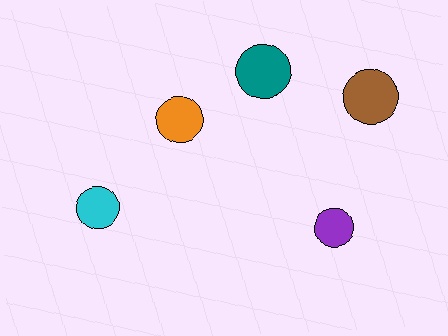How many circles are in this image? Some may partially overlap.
There are 5 circles.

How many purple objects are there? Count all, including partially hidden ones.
There is 1 purple object.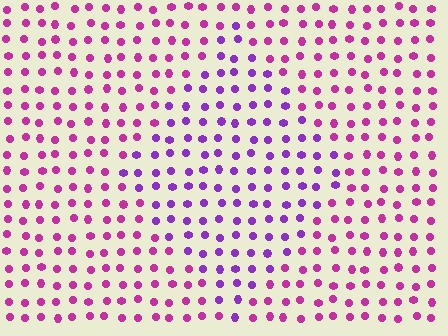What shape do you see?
I see a diamond.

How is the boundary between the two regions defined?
The boundary is defined purely by a slight shift in hue (about 37 degrees). Spacing, size, and orientation are identical on both sides.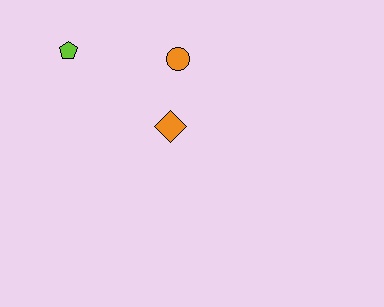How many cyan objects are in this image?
There are no cyan objects.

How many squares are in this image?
There are no squares.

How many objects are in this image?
There are 3 objects.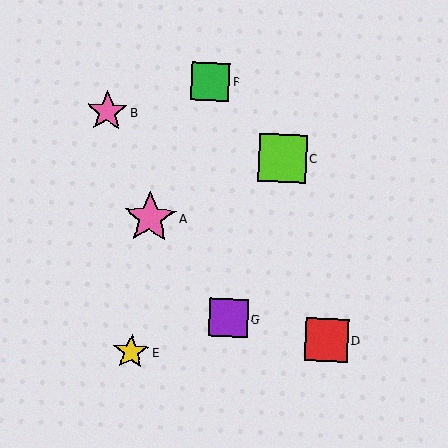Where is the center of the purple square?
The center of the purple square is at (229, 318).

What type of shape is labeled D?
Shape D is a red square.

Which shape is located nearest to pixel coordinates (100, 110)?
The pink star (labeled B) at (107, 112) is nearest to that location.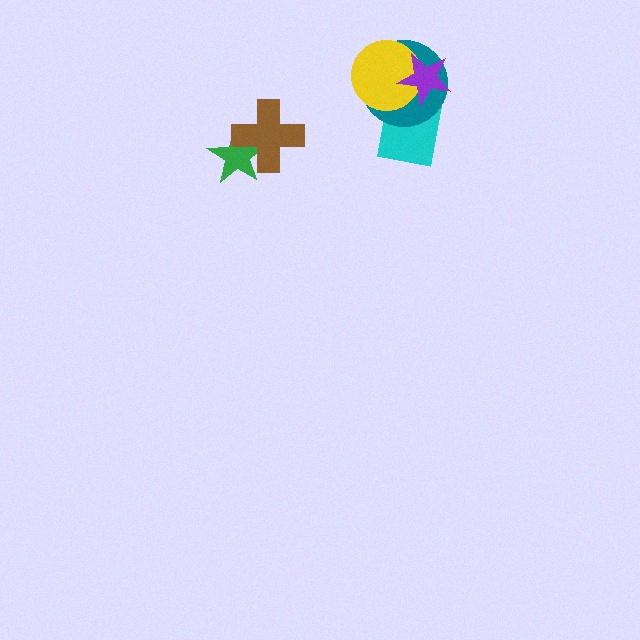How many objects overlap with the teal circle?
3 objects overlap with the teal circle.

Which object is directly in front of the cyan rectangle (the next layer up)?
The teal circle is directly in front of the cyan rectangle.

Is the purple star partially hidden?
No, no other shape covers it.